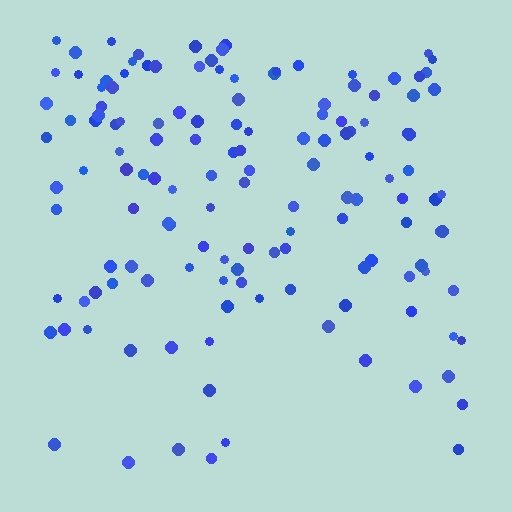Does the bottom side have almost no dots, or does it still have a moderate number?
Still a moderate number, just noticeably fewer than the top.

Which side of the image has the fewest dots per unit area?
The bottom.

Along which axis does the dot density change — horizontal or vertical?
Vertical.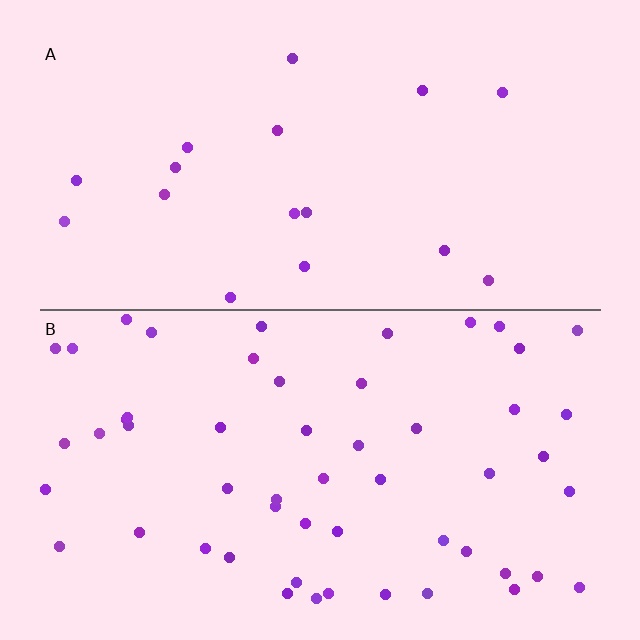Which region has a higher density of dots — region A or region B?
B (the bottom).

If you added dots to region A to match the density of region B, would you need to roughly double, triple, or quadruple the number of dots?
Approximately triple.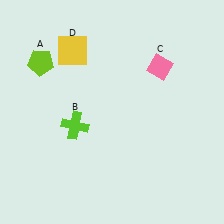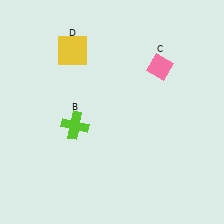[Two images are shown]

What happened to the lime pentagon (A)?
The lime pentagon (A) was removed in Image 2. It was in the top-left area of Image 1.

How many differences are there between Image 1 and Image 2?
There is 1 difference between the two images.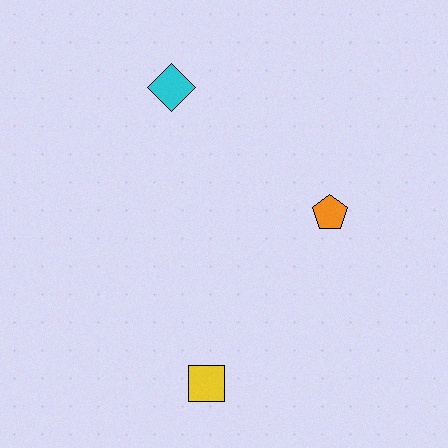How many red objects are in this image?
There are no red objects.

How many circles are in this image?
There are no circles.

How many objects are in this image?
There are 3 objects.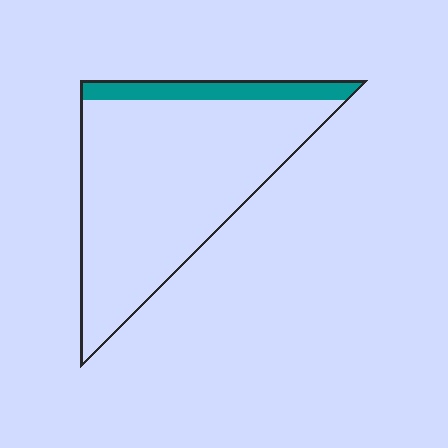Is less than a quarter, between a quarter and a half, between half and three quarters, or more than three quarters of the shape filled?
Less than a quarter.